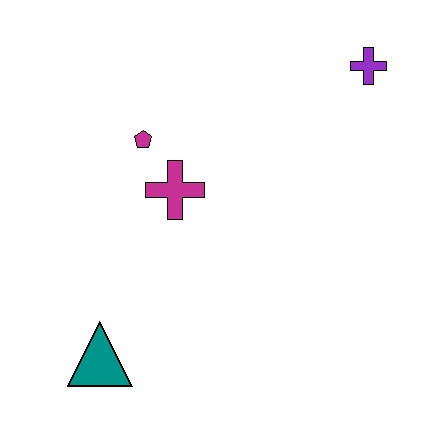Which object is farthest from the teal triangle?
The purple cross is farthest from the teal triangle.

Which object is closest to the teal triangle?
The magenta cross is closest to the teal triangle.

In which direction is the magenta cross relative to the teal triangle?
The magenta cross is above the teal triangle.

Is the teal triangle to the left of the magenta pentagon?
Yes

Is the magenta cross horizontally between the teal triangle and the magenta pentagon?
No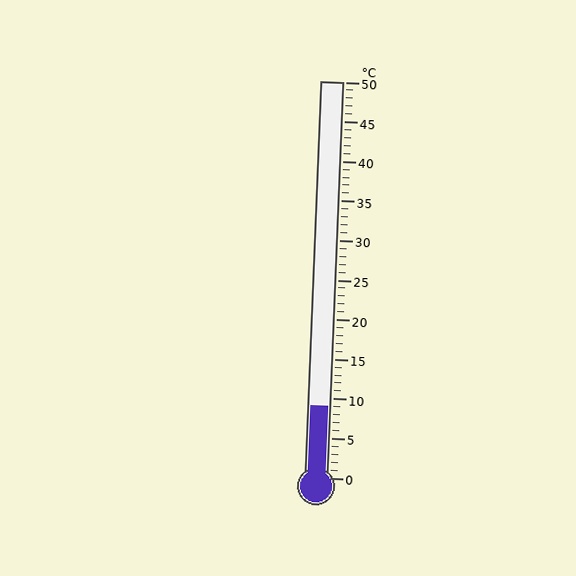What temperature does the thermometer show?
The thermometer shows approximately 9°C.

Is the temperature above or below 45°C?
The temperature is below 45°C.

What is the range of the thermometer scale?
The thermometer scale ranges from 0°C to 50°C.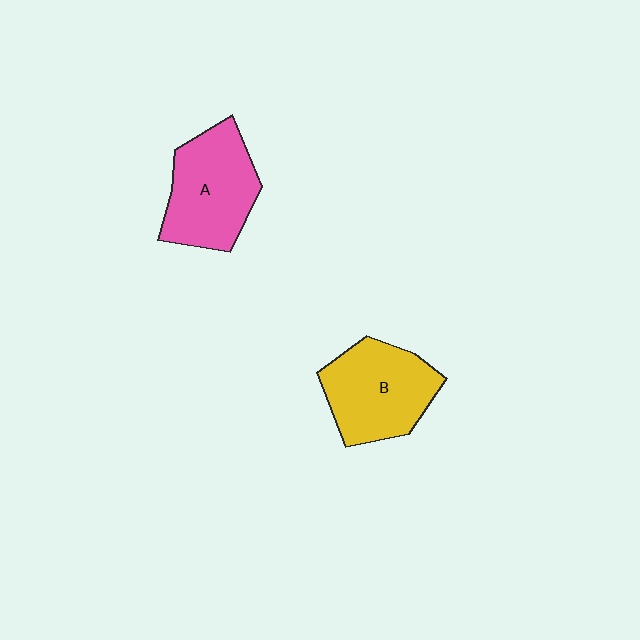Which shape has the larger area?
Shape A (pink).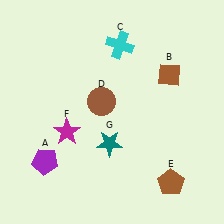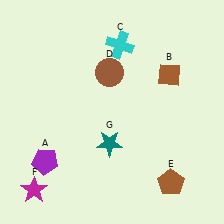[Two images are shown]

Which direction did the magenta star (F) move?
The magenta star (F) moved down.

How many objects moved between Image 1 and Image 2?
2 objects moved between the two images.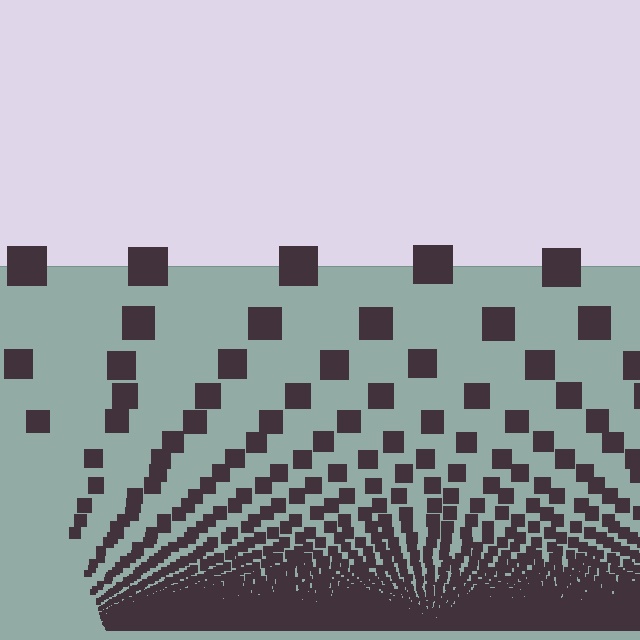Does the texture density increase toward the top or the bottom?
Density increases toward the bottom.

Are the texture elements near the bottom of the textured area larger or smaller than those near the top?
Smaller. The gradient is inverted — elements near the bottom are smaller and denser.